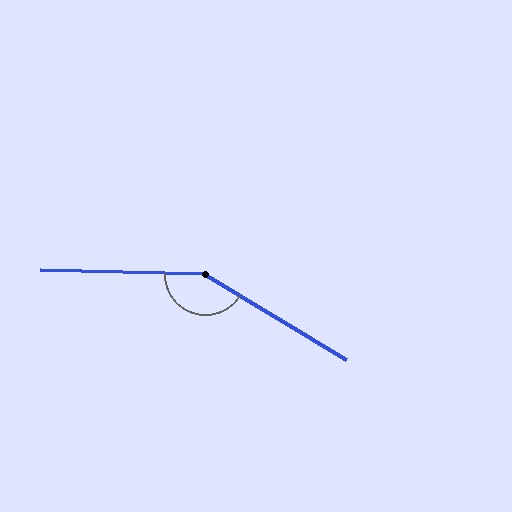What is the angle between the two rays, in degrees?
Approximately 150 degrees.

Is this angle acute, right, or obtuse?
It is obtuse.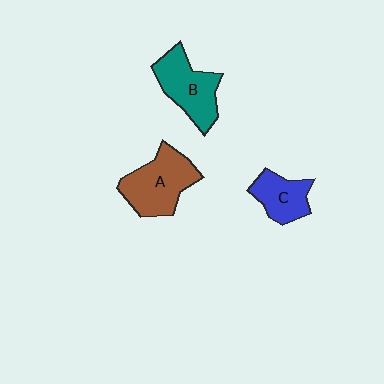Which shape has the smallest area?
Shape C (blue).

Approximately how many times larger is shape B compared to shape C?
Approximately 1.4 times.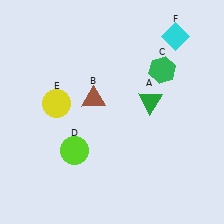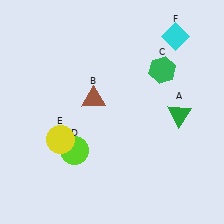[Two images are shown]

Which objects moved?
The objects that moved are: the green triangle (A), the yellow circle (E).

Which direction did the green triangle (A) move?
The green triangle (A) moved right.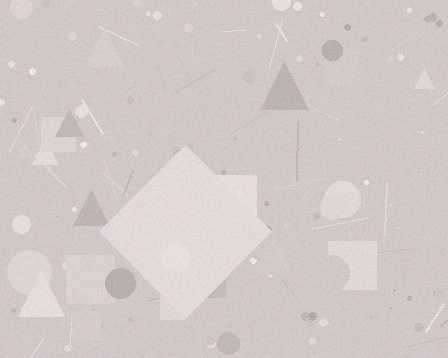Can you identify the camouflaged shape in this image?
The camouflaged shape is a diamond.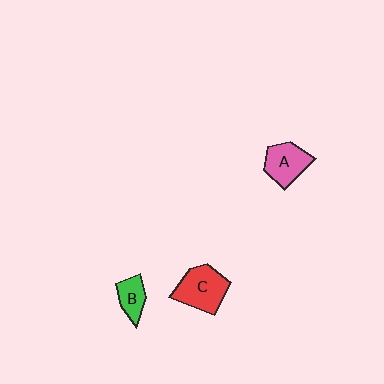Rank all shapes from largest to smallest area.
From largest to smallest: C (red), A (pink), B (green).